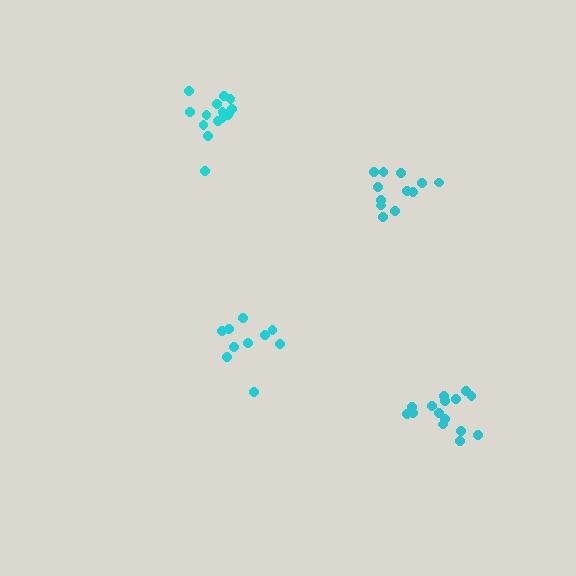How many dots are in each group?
Group 1: 10 dots, Group 2: 15 dots, Group 3: 12 dots, Group 4: 15 dots (52 total).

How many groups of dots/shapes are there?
There are 4 groups.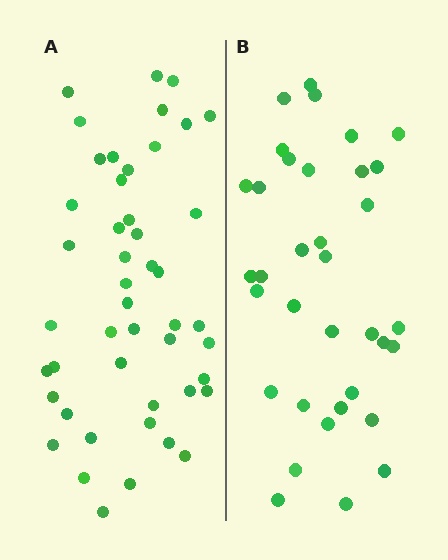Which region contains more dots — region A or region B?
Region A (the left region) has more dots.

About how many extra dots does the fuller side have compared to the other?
Region A has roughly 12 or so more dots than region B.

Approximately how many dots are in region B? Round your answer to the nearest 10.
About 40 dots. (The exact count is 35, which rounds to 40.)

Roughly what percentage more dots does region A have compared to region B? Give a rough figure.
About 35% more.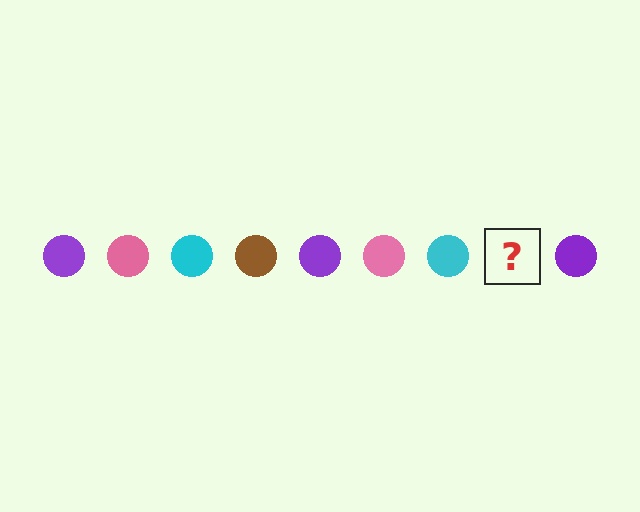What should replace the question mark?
The question mark should be replaced with a brown circle.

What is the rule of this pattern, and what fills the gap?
The rule is that the pattern cycles through purple, pink, cyan, brown circles. The gap should be filled with a brown circle.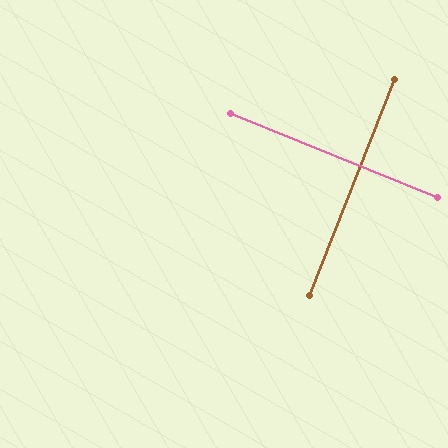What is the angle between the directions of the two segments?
Approximately 89 degrees.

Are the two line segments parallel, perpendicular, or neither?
Perpendicular — they meet at approximately 89°.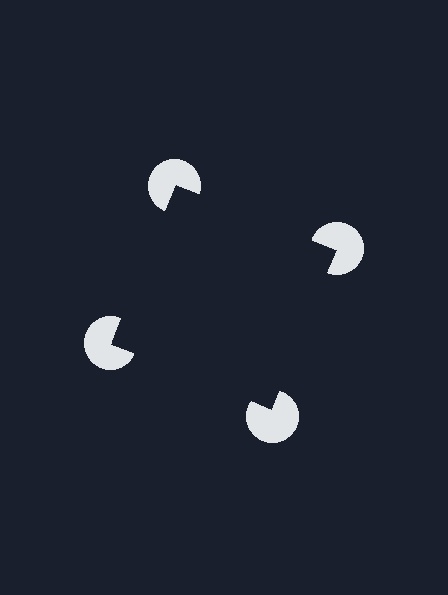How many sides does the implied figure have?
4 sides.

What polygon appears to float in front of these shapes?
An illusory square — its edges are inferred from the aligned wedge cuts in the pac-man discs, not physically drawn.